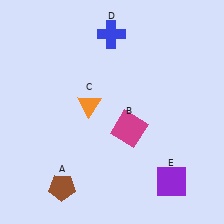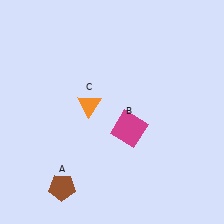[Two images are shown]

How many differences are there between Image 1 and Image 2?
There are 2 differences between the two images.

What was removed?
The blue cross (D), the purple square (E) were removed in Image 2.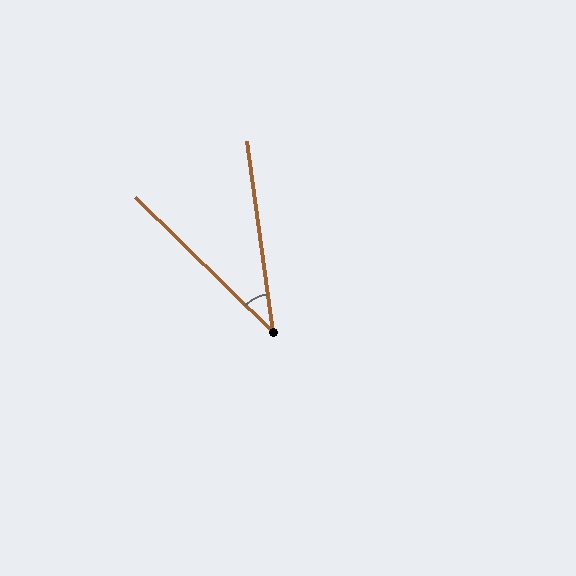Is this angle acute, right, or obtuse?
It is acute.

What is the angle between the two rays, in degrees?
Approximately 38 degrees.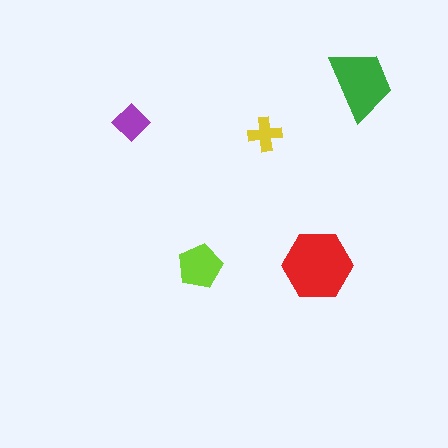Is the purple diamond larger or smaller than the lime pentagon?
Smaller.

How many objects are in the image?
There are 5 objects in the image.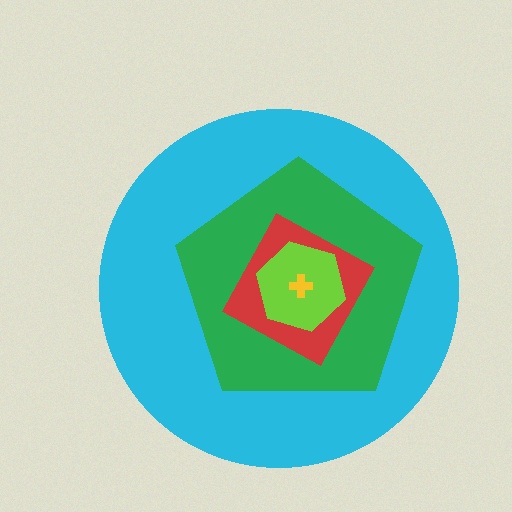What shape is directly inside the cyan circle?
The green pentagon.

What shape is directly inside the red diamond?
The lime hexagon.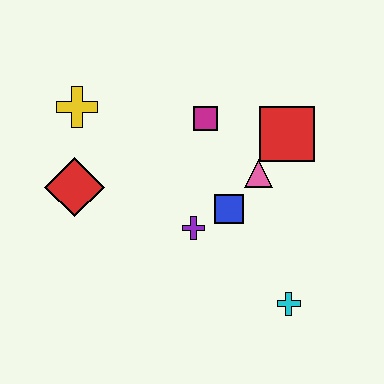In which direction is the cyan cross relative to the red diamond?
The cyan cross is to the right of the red diamond.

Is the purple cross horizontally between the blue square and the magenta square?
No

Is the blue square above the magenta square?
No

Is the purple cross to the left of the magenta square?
Yes